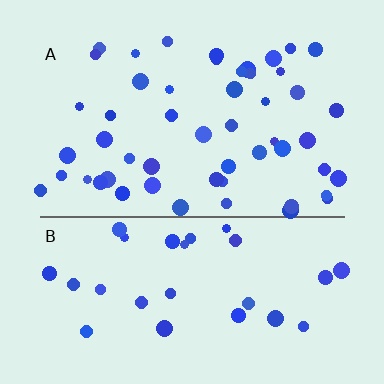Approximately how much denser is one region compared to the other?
Approximately 1.8× — region A over region B.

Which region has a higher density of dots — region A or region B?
A (the top).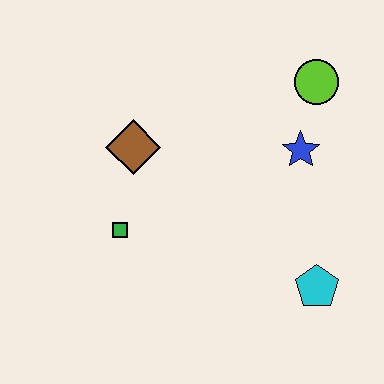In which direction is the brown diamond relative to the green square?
The brown diamond is above the green square.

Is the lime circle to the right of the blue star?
Yes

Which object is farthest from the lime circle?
The green square is farthest from the lime circle.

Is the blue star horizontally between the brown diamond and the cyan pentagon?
Yes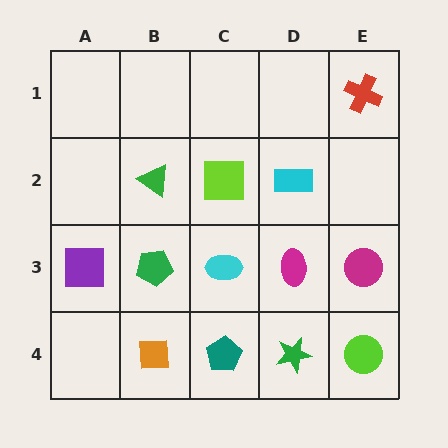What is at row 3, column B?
A green pentagon.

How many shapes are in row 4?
4 shapes.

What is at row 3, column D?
A magenta ellipse.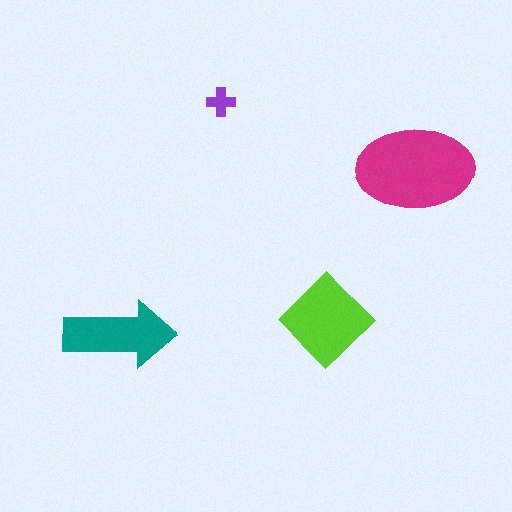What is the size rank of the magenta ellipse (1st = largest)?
1st.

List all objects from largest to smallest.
The magenta ellipse, the lime diamond, the teal arrow, the purple cross.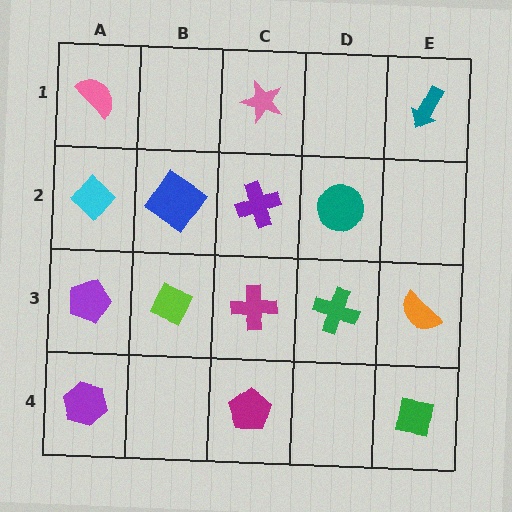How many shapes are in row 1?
3 shapes.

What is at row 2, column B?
A blue diamond.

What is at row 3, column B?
A lime diamond.